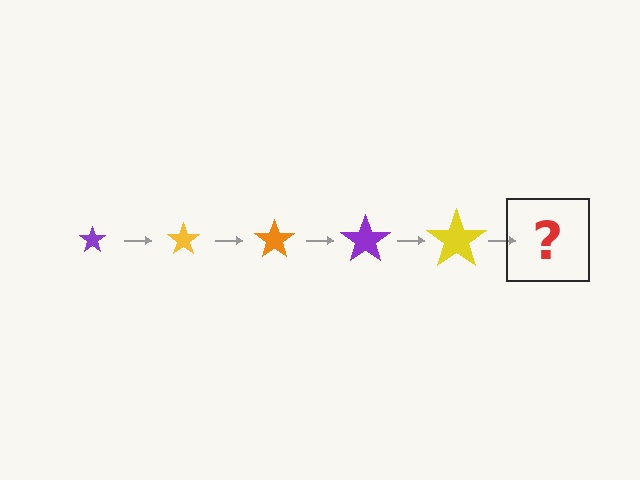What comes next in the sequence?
The next element should be an orange star, larger than the previous one.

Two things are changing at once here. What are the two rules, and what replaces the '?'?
The two rules are that the star grows larger each step and the color cycles through purple, yellow, and orange. The '?' should be an orange star, larger than the previous one.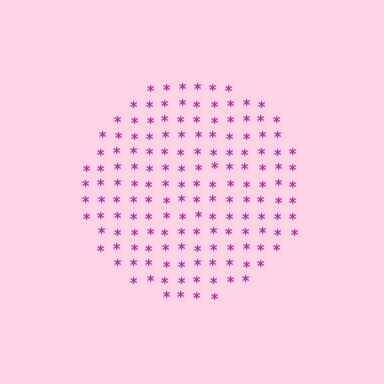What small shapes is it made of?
It is made of small asterisks.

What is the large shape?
The large shape is a circle.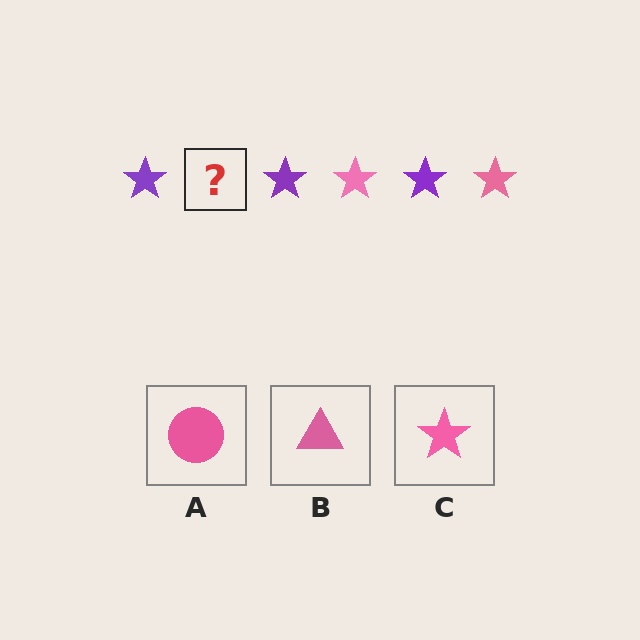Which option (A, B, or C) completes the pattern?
C.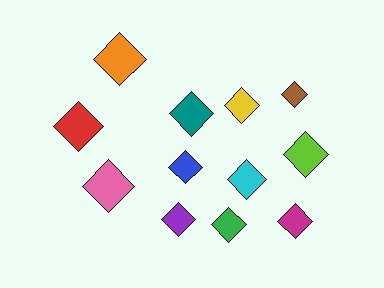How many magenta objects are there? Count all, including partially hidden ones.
There is 1 magenta object.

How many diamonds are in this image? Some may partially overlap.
There are 12 diamonds.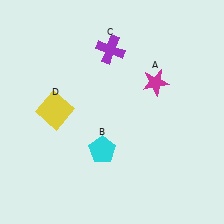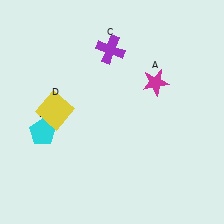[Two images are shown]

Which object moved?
The cyan pentagon (B) moved left.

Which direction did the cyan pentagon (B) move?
The cyan pentagon (B) moved left.